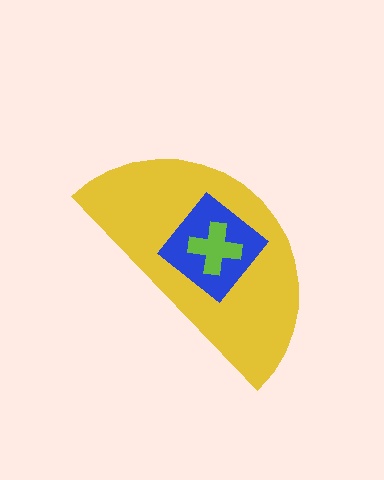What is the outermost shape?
The yellow semicircle.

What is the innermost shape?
The lime cross.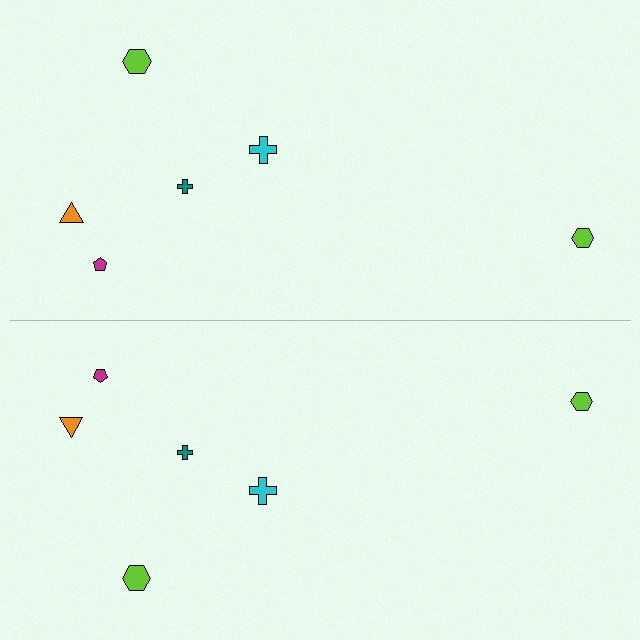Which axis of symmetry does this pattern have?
The pattern has a horizontal axis of symmetry running through the center of the image.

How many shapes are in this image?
There are 12 shapes in this image.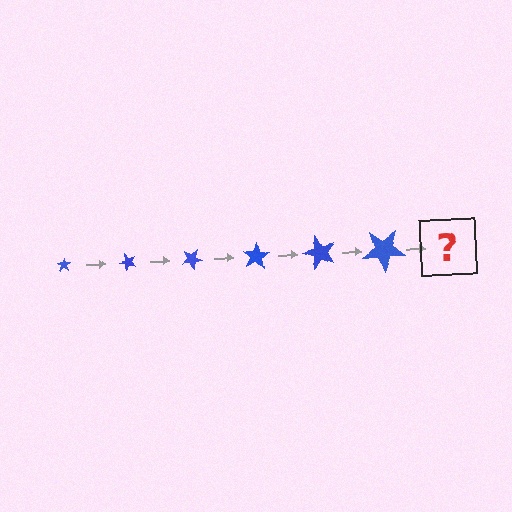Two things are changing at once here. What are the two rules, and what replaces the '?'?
The two rules are that the star grows larger each step and it rotates 50 degrees each step. The '?' should be a star, larger than the previous one and rotated 300 degrees from the start.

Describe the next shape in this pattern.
It should be a star, larger than the previous one and rotated 300 degrees from the start.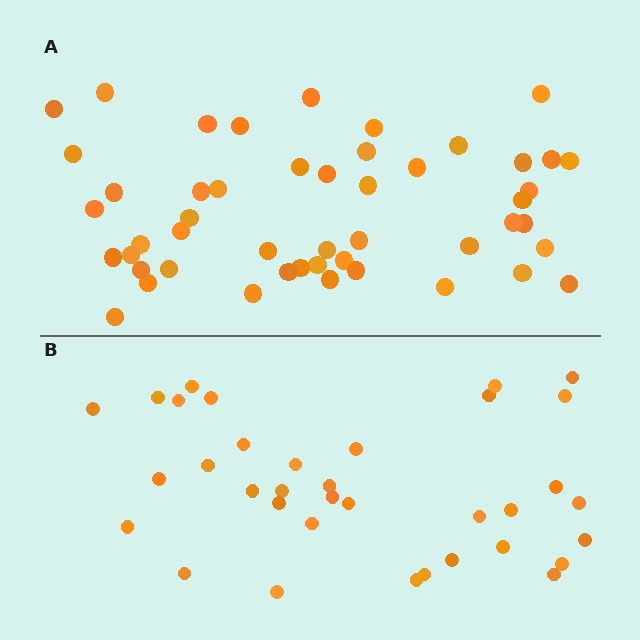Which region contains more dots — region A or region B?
Region A (the top region) has more dots.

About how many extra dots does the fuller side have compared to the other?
Region A has approximately 15 more dots than region B.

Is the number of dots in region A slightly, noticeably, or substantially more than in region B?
Region A has noticeably more, but not dramatically so. The ratio is roughly 1.4 to 1.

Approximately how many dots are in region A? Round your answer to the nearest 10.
About 50 dots. (The exact count is 49, which rounds to 50.)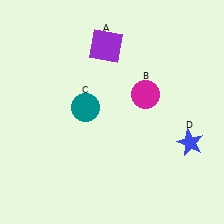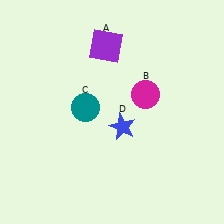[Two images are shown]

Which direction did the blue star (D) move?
The blue star (D) moved left.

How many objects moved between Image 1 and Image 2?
1 object moved between the two images.